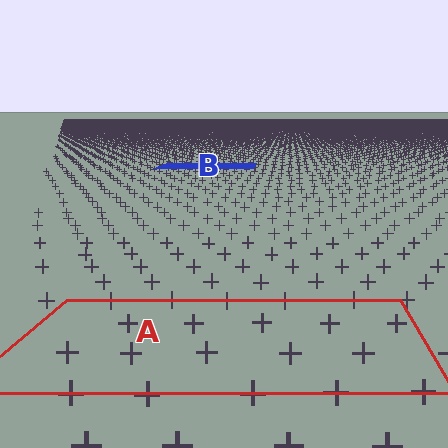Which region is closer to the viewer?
Region A is closer. The texture elements there are larger and more spread out.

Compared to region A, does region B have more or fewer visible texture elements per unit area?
Region B has more texture elements per unit area — they are packed more densely because it is farther away.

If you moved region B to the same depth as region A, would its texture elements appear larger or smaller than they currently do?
They would appear larger. At a closer depth, the same texture elements are projected at a bigger on-screen size.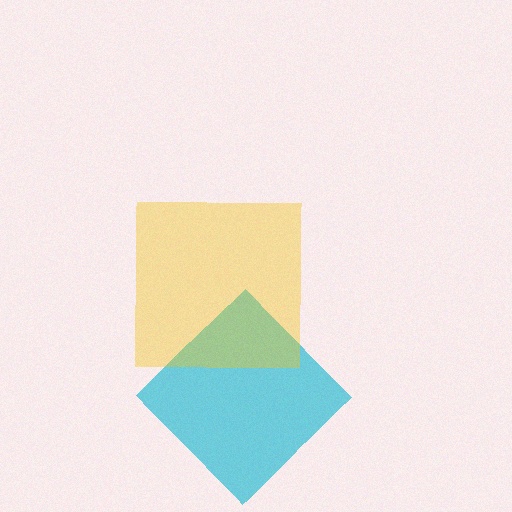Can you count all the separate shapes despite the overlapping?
Yes, there are 2 separate shapes.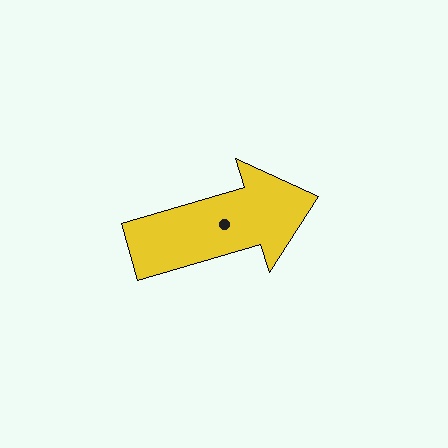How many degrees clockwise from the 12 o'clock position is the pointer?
Approximately 74 degrees.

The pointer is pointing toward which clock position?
Roughly 2 o'clock.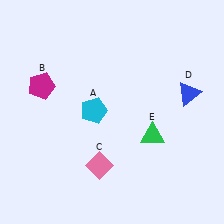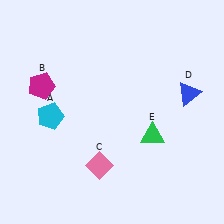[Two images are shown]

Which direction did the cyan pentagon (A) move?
The cyan pentagon (A) moved left.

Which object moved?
The cyan pentagon (A) moved left.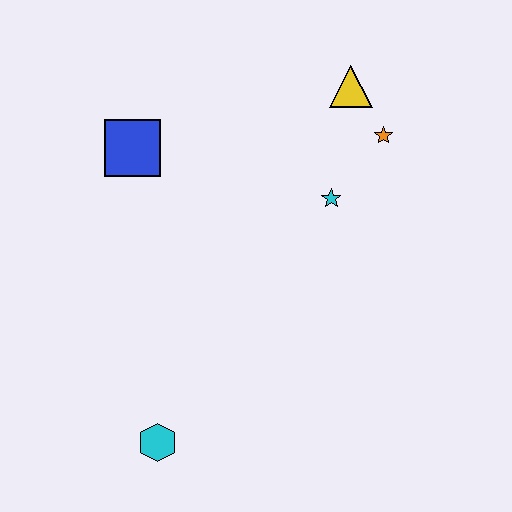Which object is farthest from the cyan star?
The cyan hexagon is farthest from the cyan star.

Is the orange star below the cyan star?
No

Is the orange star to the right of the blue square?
Yes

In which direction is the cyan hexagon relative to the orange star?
The cyan hexagon is below the orange star.